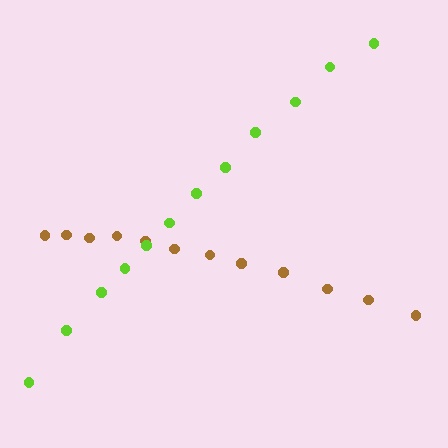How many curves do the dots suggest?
There are 2 distinct paths.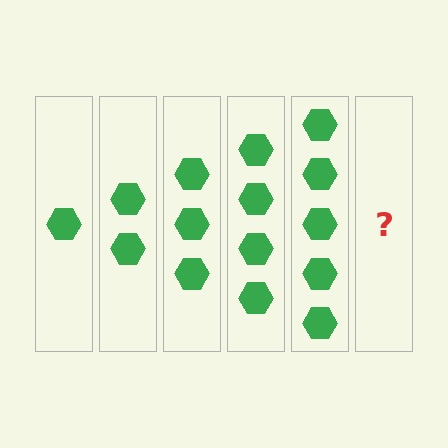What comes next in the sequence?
The next element should be 6 hexagons.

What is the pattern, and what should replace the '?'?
The pattern is that each step adds one more hexagon. The '?' should be 6 hexagons.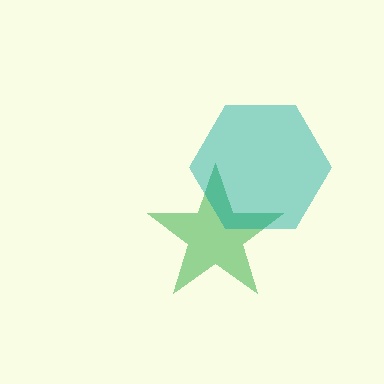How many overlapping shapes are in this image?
There are 2 overlapping shapes in the image.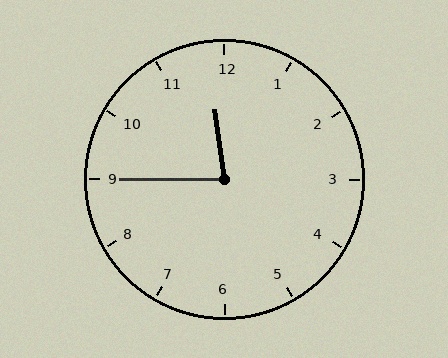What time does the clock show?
11:45.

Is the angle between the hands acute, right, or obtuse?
It is acute.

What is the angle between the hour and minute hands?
Approximately 82 degrees.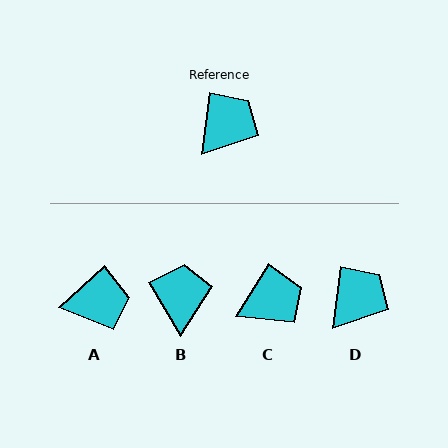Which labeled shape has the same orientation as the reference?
D.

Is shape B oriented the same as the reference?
No, it is off by about 37 degrees.